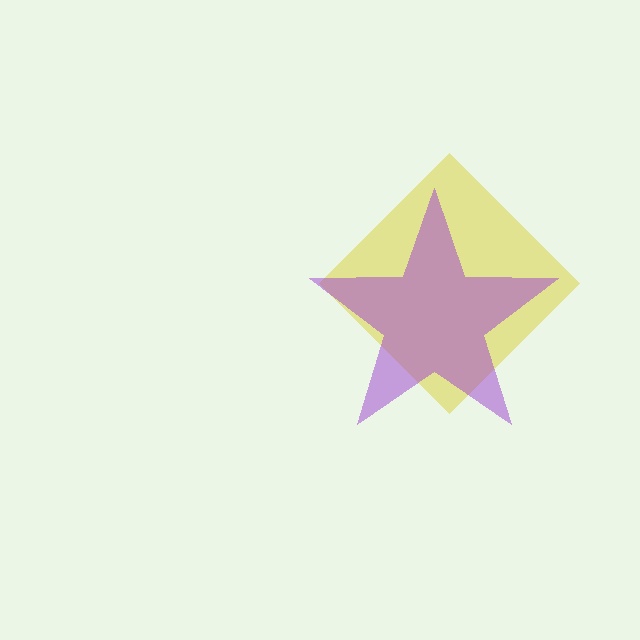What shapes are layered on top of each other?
The layered shapes are: a yellow diamond, a purple star.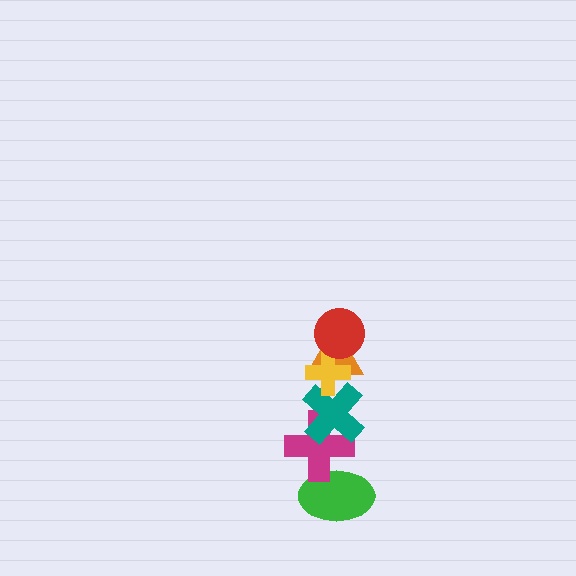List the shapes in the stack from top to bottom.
From top to bottom: the red circle, the yellow cross, the orange triangle, the teal cross, the magenta cross, the green ellipse.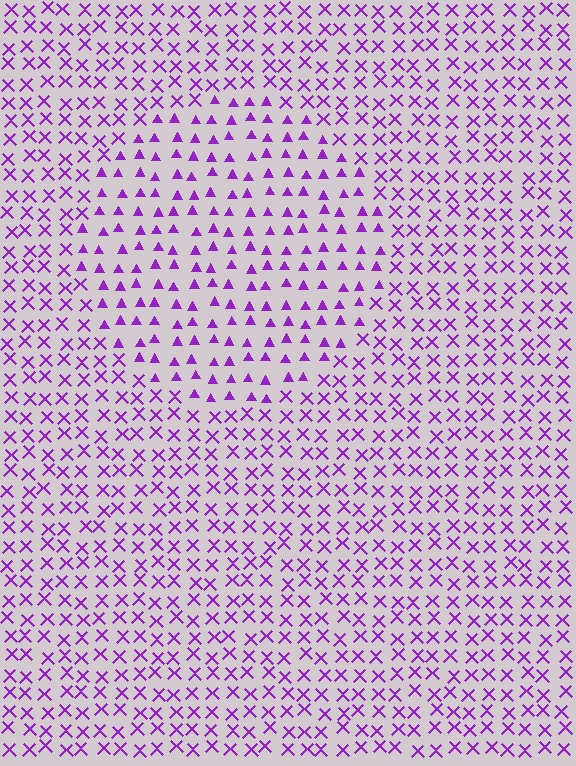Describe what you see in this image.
The image is filled with small purple elements arranged in a uniform grid. A circle-shaped region contains triangles, while the surrounding area contains X marks. The boundary is defined purely by the change in element shape.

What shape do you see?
I see a circle.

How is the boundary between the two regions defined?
The boundary is defined by a change in element shape: triangles inside vs. X marks outside. All elements share the same color and spacing.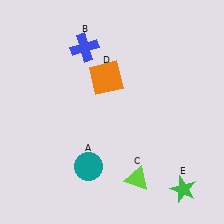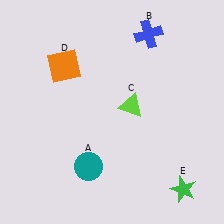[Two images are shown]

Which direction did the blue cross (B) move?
The blue cross (B) moved right.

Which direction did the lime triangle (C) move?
The lime triangle (C) moved up.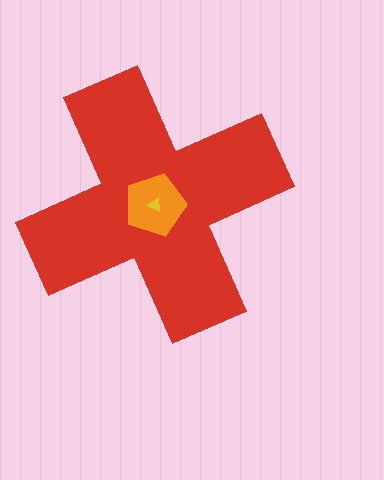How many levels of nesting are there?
3.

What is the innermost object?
The yellow triangle.